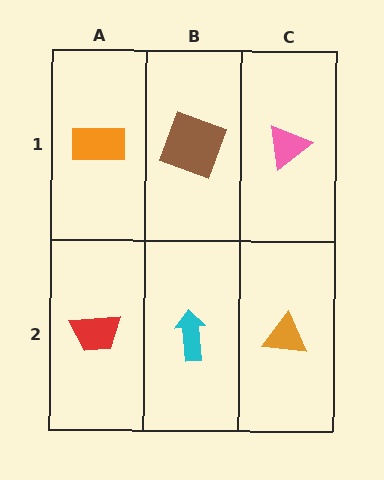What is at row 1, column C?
A pink triangle.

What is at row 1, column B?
A brown square.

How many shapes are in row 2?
3 shapes.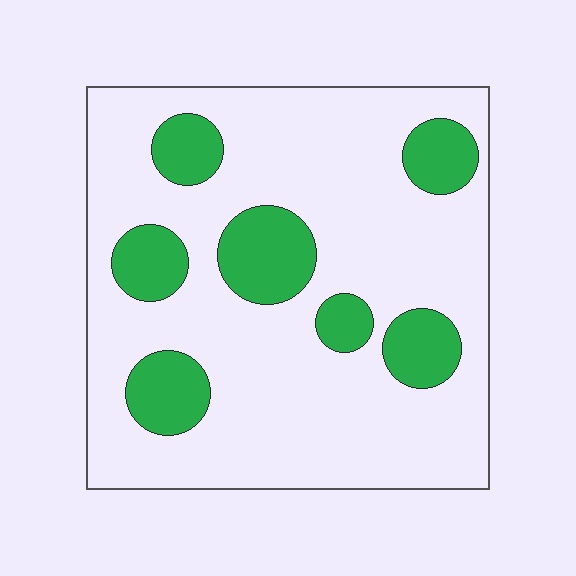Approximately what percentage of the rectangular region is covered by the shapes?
Approximately 20%.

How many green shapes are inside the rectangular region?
7.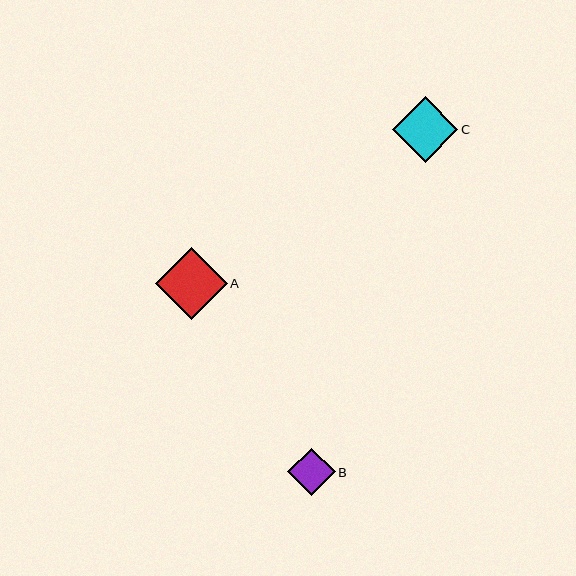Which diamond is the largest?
Diamond A is the largest with a size of approximately 72 pixels.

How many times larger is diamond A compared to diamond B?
Diamond A is approximately 1.5 times the size of diamond B.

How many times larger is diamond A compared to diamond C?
Diamond A is approximately 1.1 times the size of diamond C.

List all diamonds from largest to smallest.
From largest to smallest: A, C, B.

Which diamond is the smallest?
Diamond B is the smallest with a size of approximately 47 pixels.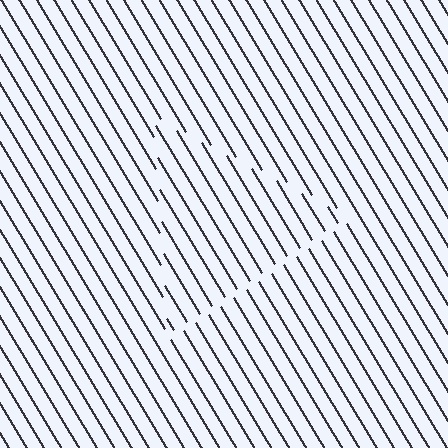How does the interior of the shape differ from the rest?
The interior of the shape contains the same grating, shifted by half a period — the contour is defined by the phase discontinuity where line-ends from the inner and outer gratings abut.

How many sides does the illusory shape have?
3 sides — the line-ends trace a triangle.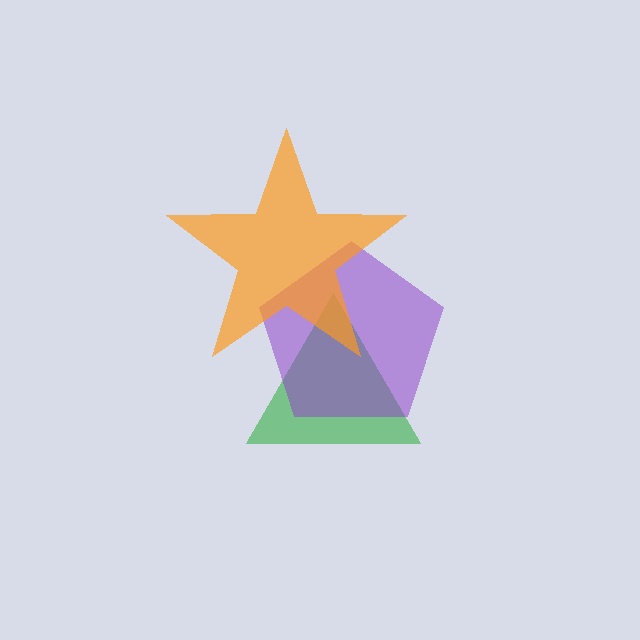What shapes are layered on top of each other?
The layered shapes are: a green triangle, a purple pentagon, an orange star.